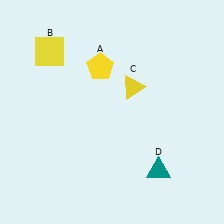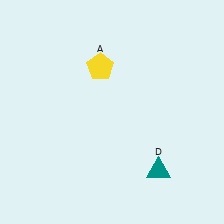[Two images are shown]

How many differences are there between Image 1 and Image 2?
There are 2 differences between the two images.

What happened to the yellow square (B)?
The yellow square (B) was removed in Image 2. It was in the top-left area of Image 1.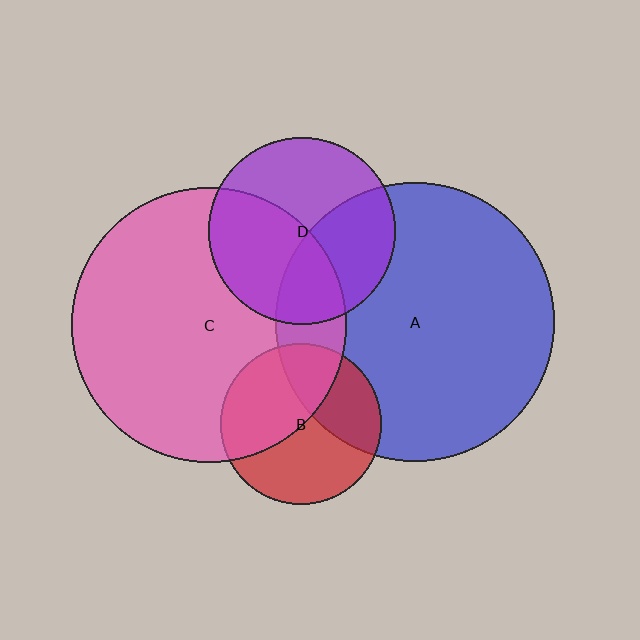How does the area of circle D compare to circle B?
Approximately 1.4 times.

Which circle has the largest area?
Circle A (blue).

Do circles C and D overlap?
Yes.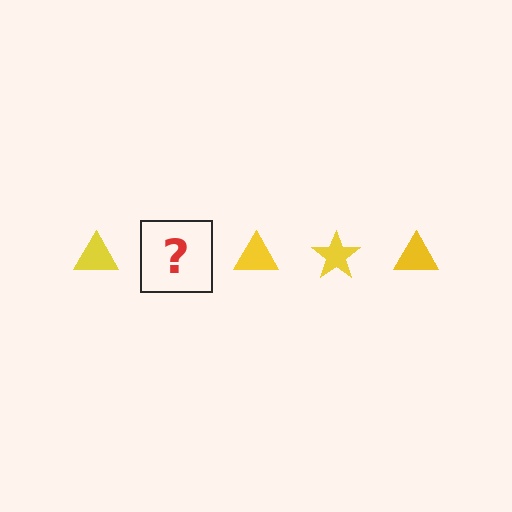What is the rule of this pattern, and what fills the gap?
The rule is that the pattern cycles through triangle, star shapes in yellow. The gap should be filled with a yellow star.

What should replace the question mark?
The question mark should be replaced with a yellow star.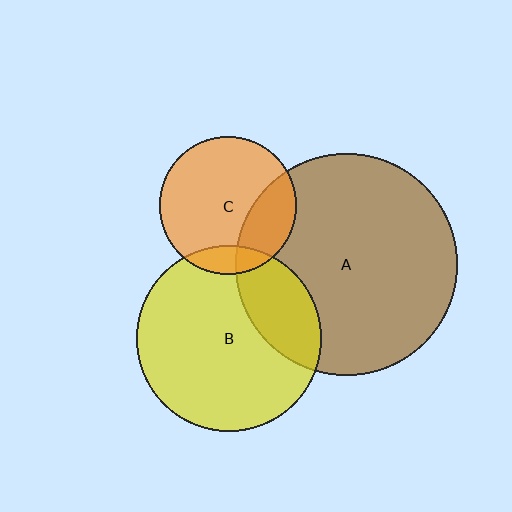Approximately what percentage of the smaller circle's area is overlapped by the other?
Approximately 25%.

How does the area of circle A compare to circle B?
Approximately 1.4 times.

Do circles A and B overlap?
Yes.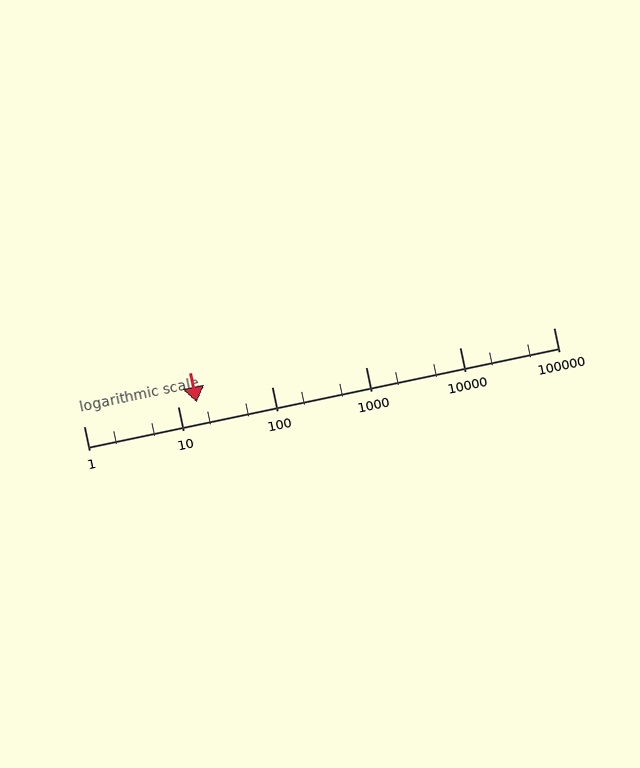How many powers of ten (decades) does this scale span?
The scale spans 5 decades, from 1 to 100000.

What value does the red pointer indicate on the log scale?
The pointer indicates approximately 16.